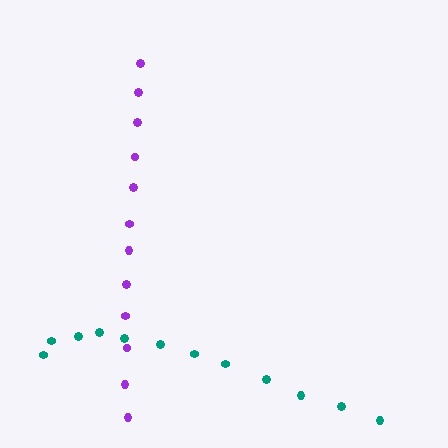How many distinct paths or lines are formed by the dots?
There are 2 distinct paths.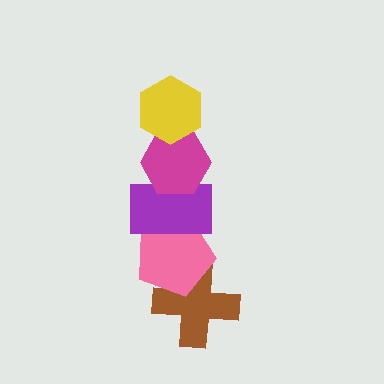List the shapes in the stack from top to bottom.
From top to bottom: the yellow hexagon, the magenta hexagon, the purple rectangle, the pink pentagon, the brown cross.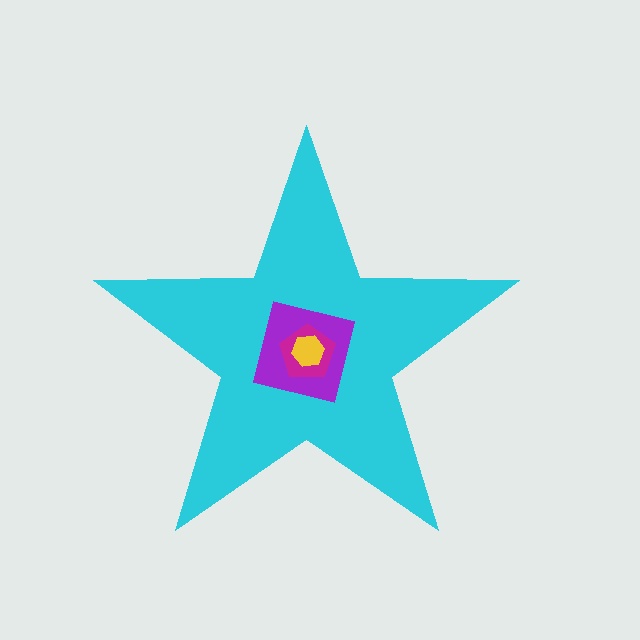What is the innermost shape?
The yellow hexagon.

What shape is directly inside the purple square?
The magenta pentagon.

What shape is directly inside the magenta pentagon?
The yellow hexagon.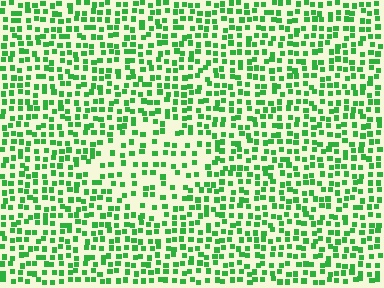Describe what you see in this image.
The image contains small green elements arranged at two different densities. A diamond-shaped region is visible where the elements are less densely packed than the surrounding area.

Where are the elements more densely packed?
The elements are more densely packed outside the diamond boundary.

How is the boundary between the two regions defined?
The boundary is defined by a change in element density (approximately 1.7x ratio). All elements are the same color, size, and shape.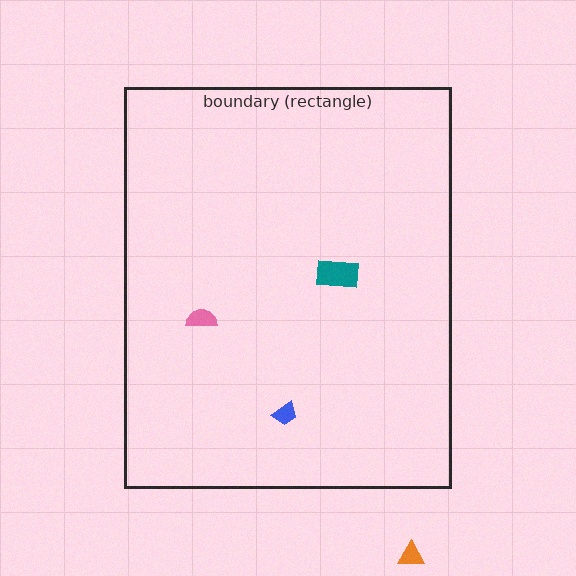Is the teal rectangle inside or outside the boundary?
Inside.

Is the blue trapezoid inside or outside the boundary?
Inside.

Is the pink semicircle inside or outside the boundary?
Inside.